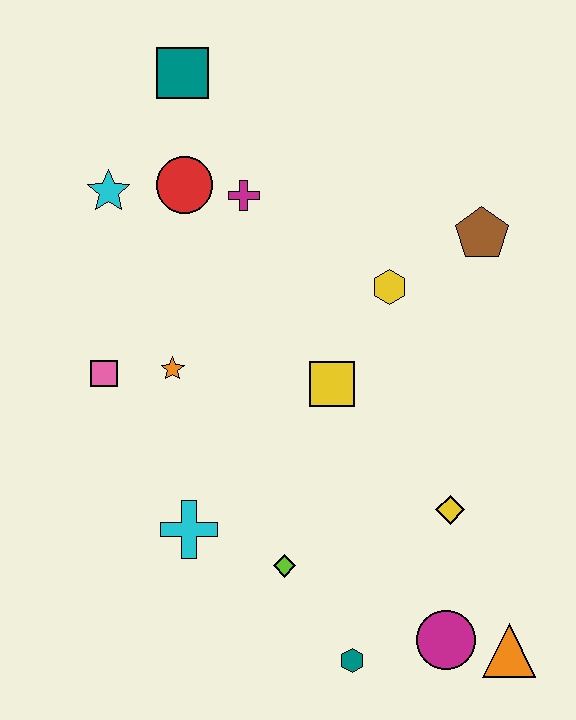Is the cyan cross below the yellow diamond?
Yes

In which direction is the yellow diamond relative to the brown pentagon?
The yellow diamond is below the brown pentagon.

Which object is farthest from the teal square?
The orange triangle is farthest from the teal square.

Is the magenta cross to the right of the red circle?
Yes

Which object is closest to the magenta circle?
The orange triangle is closest to the magenta circle.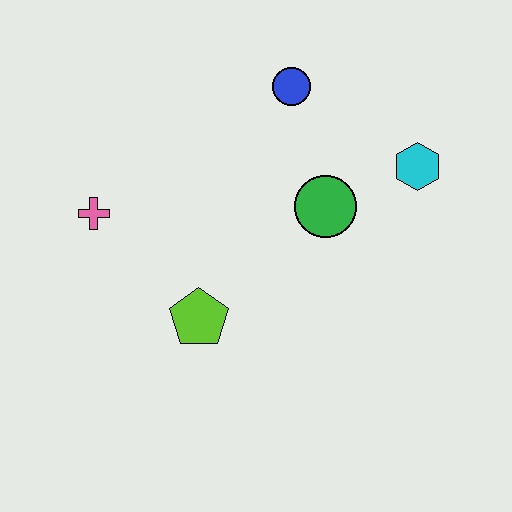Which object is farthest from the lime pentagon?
The cyan hexagon is farthest from the lime pentagon.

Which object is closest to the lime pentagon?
The pink cross is closest to the lime pentagon.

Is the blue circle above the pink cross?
Yes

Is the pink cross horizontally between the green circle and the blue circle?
No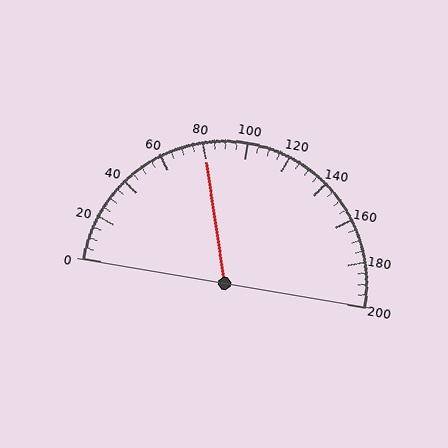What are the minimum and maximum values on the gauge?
The gauge ranges from 0 to 200.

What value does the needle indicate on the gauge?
The needle indicates approximately 80.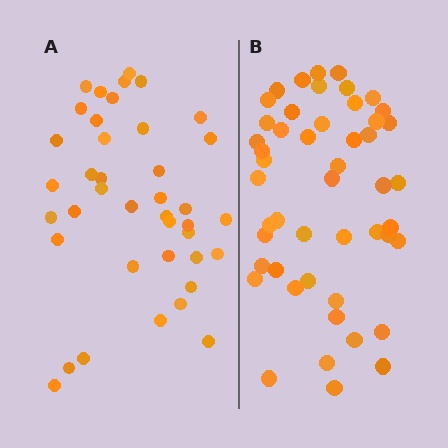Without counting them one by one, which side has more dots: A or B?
Region B (the right region) has more dots.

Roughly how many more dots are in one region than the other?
Region B has roughly 8 or so more dots than region A.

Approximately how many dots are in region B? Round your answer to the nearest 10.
About 50 dots. (The exact count is 49, which rounds to 50.)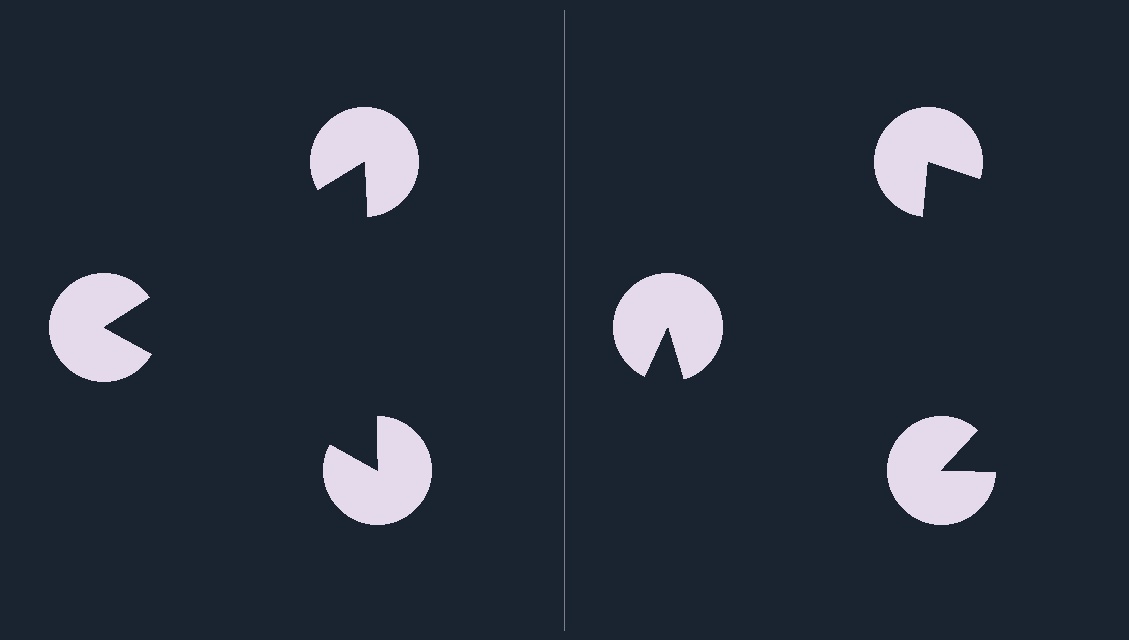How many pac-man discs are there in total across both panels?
6 — 3 on each side.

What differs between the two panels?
The pac-man discs are positioned identically on both sides; only the wedge orientations differ. On the left they align to a triangle; on the right they are misaligned.